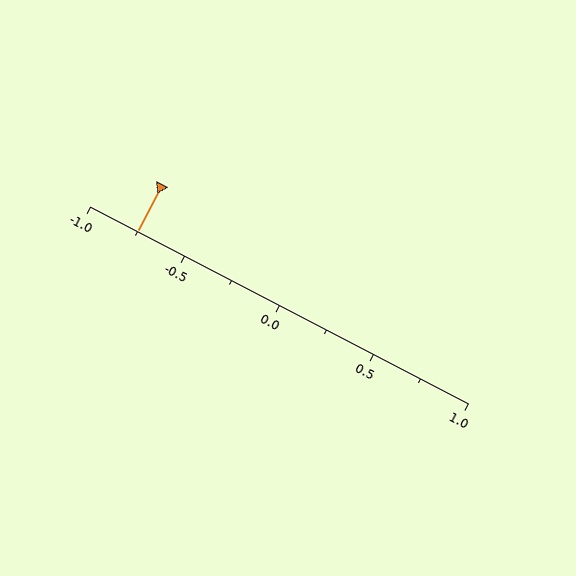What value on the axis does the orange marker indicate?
The marker indicates approximately -0.75.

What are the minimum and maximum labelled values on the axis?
The axis runs from -1.0 to 1.0.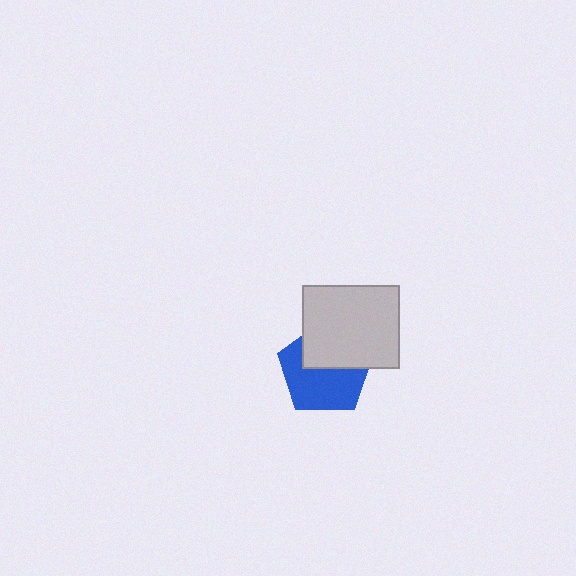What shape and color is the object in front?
The object in front is a light gray rectangle.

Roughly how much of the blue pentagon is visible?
About half of it is visible (roughly 57%).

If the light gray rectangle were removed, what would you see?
You would see the complete blue pentagon.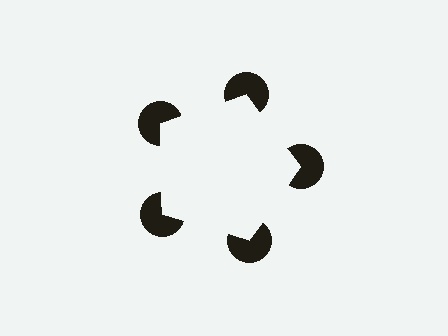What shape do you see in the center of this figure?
An illusory pentagon — its edges are inferred from the aligned wedge cuts in the pac-man discs, not physically drawn.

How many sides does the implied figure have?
5 sides.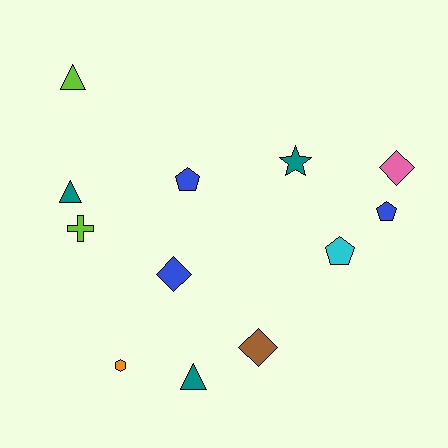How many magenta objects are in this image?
There are no magenta objects.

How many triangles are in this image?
There are 3 triangles.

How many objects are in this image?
There are 12 objects.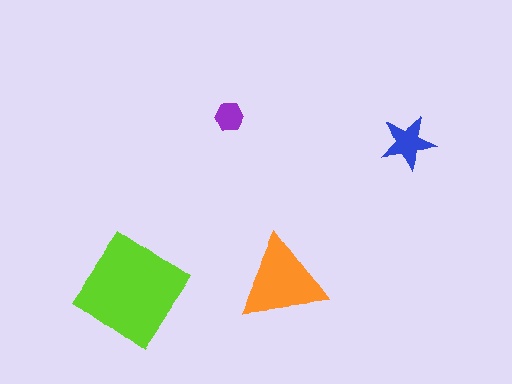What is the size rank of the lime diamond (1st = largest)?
1st.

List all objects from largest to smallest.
The lime diamond, the orange triangle, the blue star, the purple hexagon.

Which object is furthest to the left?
The lime diamond is leftmost.